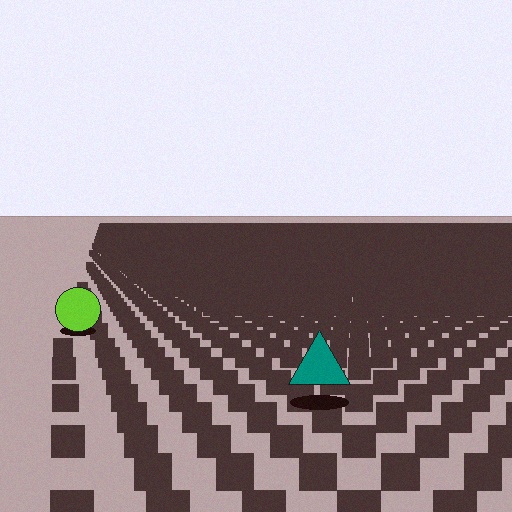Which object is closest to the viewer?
The teal triangle is closest. The texture marks near it are larger and more spread out.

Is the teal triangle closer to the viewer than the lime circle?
Yes. The teal triangle is closer — you can tell from the texture gradient: the ground texture is coarser near it.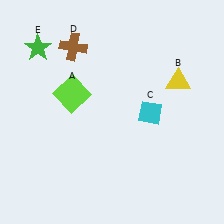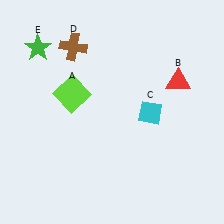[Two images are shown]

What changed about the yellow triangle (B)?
In Image 1, B is yellow. In Image 2, it changed to red.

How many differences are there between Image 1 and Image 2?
There is 1 difference between the two images.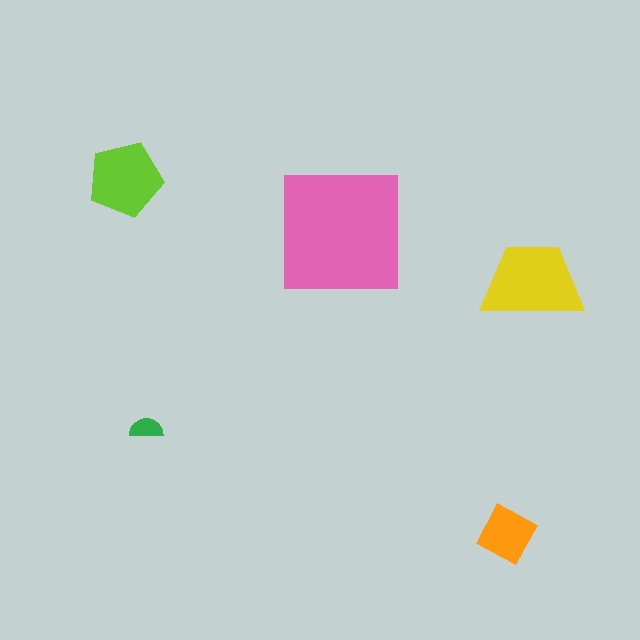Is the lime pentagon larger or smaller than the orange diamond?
Larger.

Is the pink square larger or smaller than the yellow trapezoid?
Larger.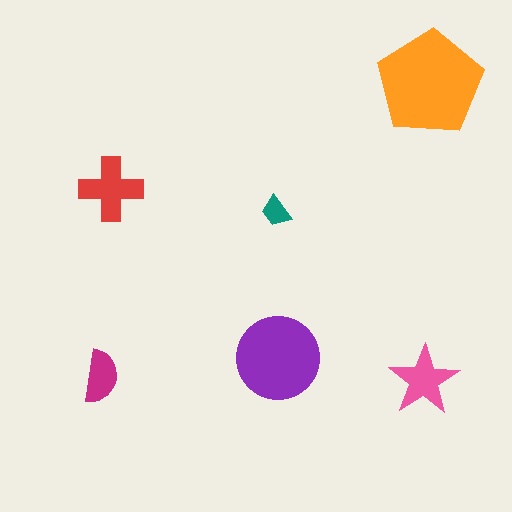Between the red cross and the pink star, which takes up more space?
The red cross.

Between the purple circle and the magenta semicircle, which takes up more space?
The purple circle.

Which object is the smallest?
The teal trapezoid.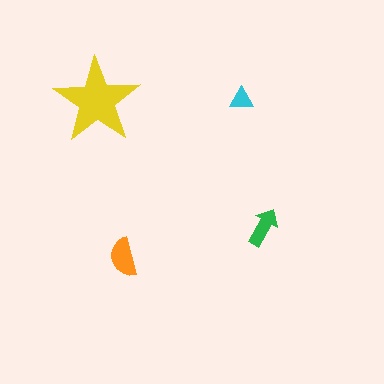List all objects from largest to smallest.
The yellow star, the orange semicircle, the green arrow, the cyan triangle.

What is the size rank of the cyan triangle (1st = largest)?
4th.